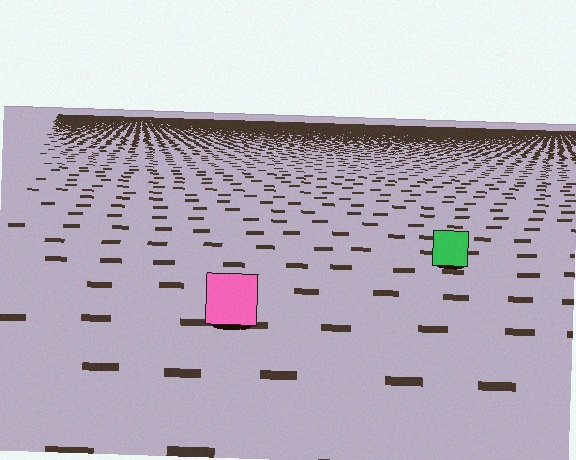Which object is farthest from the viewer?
The green square is farthest from the viewer. It appears smaller and the ground texture around it is denser.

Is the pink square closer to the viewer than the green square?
Yes. The pink square is closer — you can tell from the texture gradient: the ground texture is coarser near it.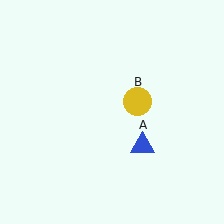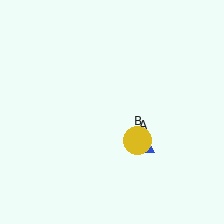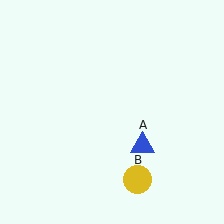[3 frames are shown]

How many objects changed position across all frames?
1 object changed position: yellow circle (object B).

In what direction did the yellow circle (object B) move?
The yellow circle (object B) moved down.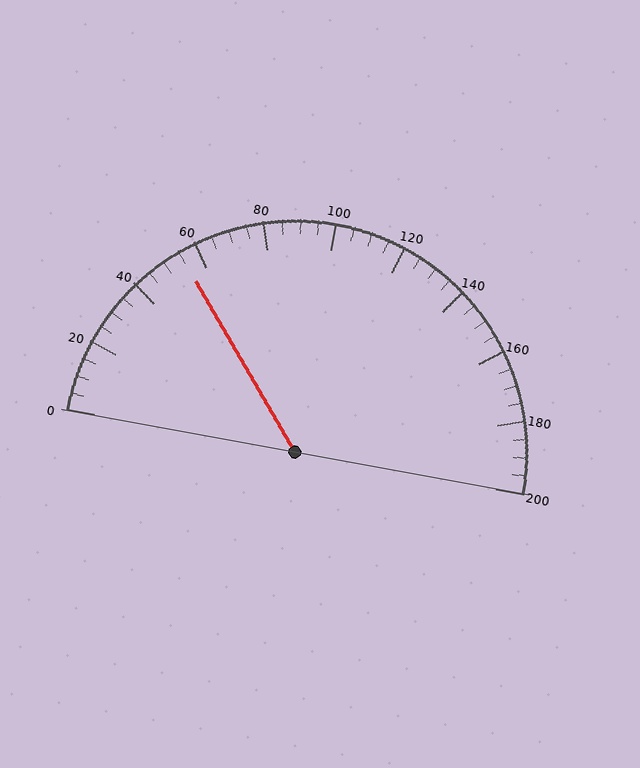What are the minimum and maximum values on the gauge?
The gauge ranges from 0 to 200.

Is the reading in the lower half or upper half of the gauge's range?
The reading is in the lower half of the range (0 to 200).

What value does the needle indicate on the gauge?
The needle indicates approximately 55.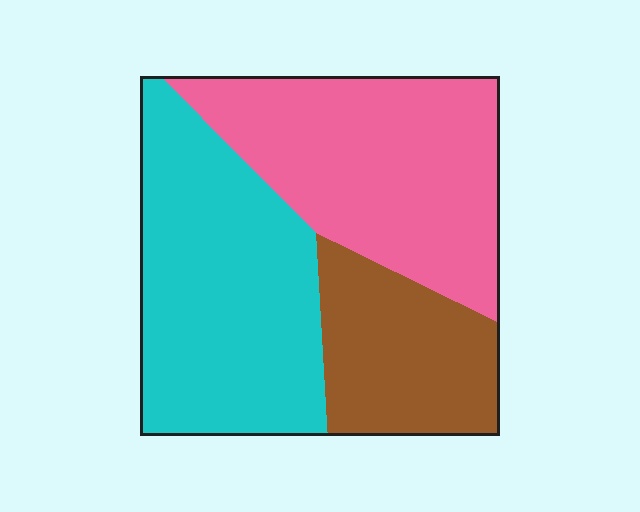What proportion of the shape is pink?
Pink takes up about three eighths (3/8) of the shape.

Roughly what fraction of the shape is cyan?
Cyan covers 40% of the shape.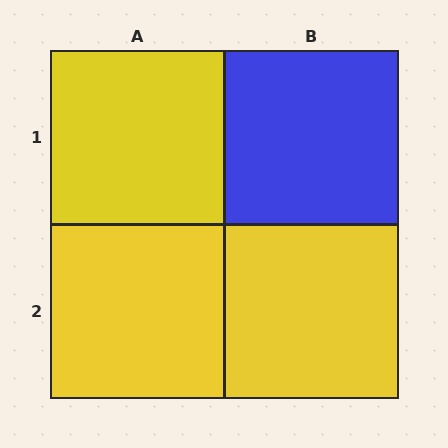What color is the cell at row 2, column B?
Yellow.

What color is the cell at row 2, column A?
Yellow.